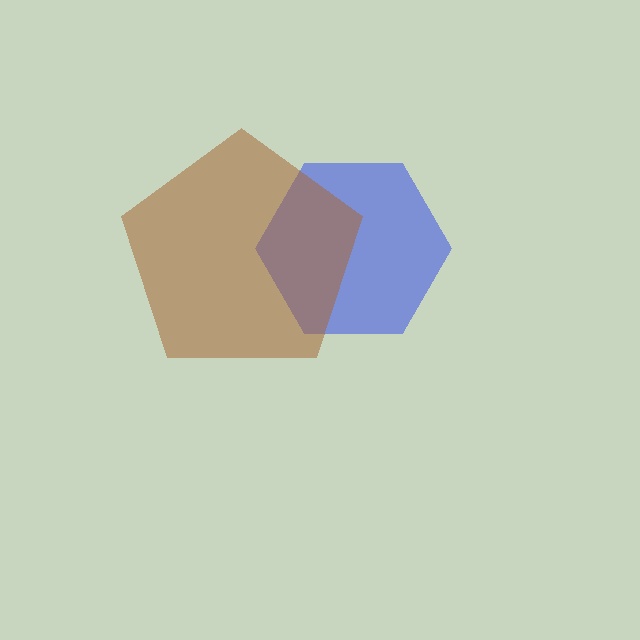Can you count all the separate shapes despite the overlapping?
Yes, there are 2 separate shapes.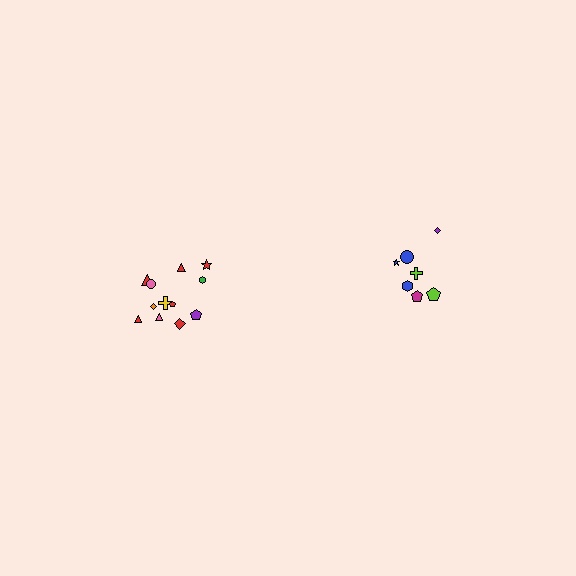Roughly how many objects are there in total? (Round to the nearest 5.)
Roughly 20 objects in total.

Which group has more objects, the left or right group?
The left group.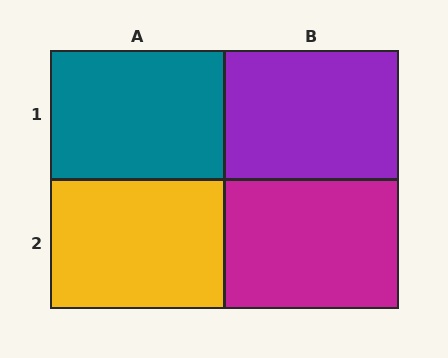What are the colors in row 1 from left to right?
Teal, purple.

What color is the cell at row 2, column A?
Yellow.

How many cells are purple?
1 cell is purple.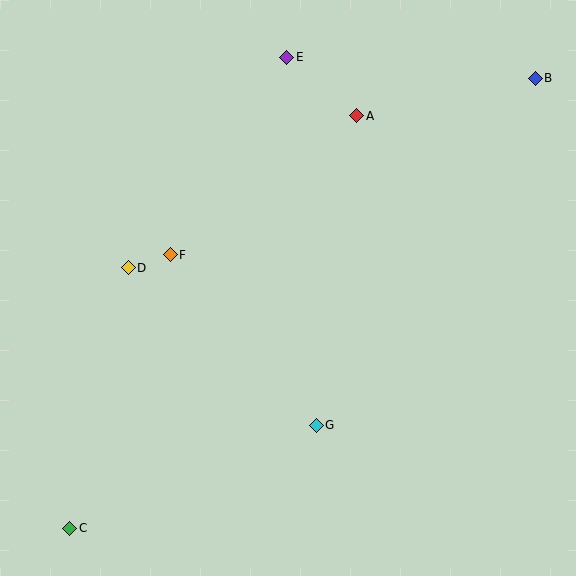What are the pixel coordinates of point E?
Point E is at (287, 57).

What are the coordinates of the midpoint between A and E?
The midpoint between A and E is at (322, 86).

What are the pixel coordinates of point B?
Point B is at (535, 78).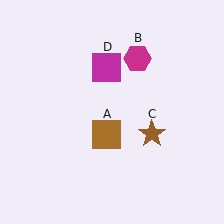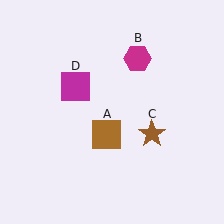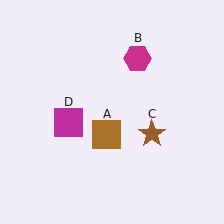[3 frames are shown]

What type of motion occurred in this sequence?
The magenta square (object D) rotated counterclockwise around the center of the scene.